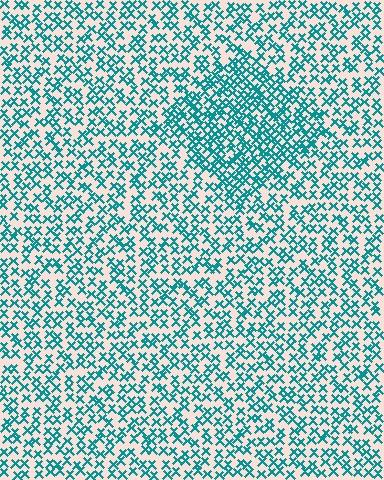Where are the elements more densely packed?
The elements are more densely packed inside the diamond boundary.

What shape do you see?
I see a diamond.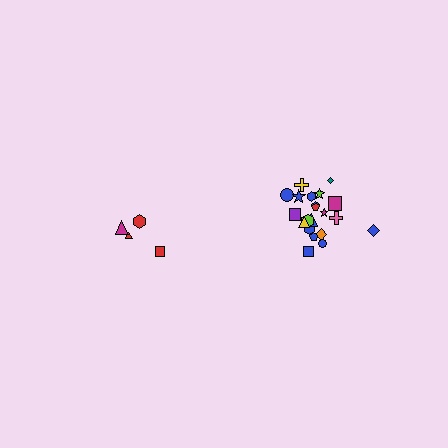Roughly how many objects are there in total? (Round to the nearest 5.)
Roughly 25 objects in total.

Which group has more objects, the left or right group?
The right group.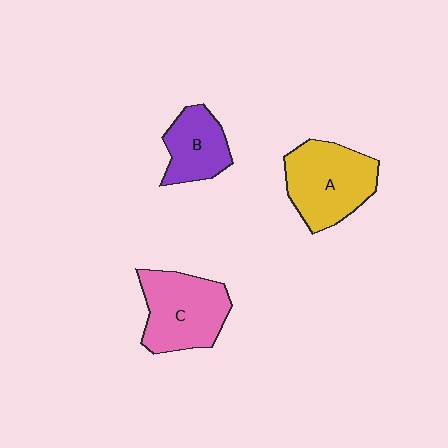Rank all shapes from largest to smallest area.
From largest to smallest: A (yellow), C (pink), B (purple).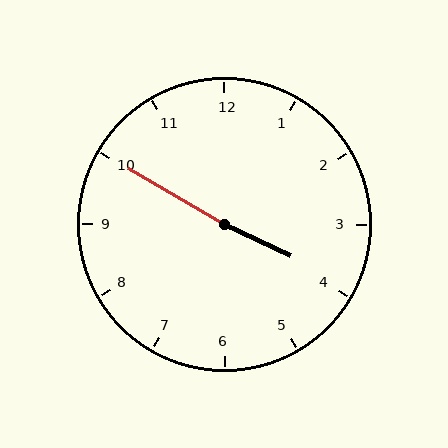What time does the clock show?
3:50.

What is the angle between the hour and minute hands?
Approximately 175 degrees.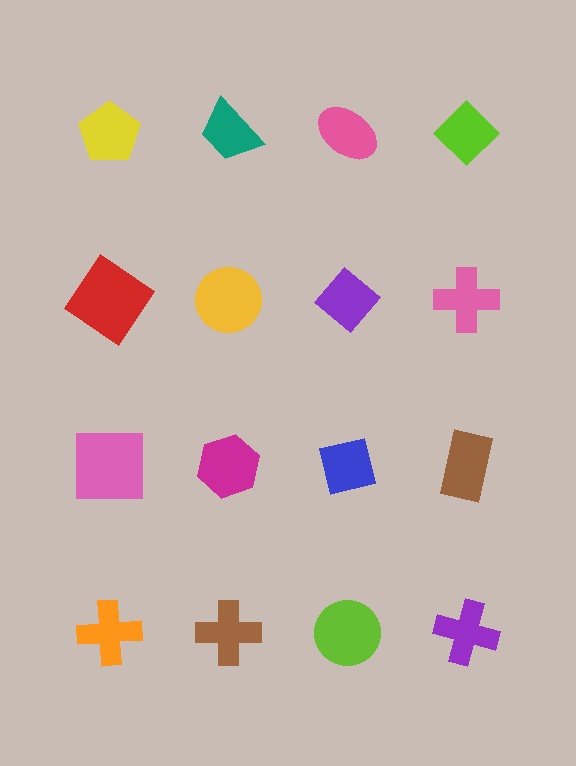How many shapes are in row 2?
4 shapes.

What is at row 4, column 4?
A purple cross.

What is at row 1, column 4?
A lime diamond.